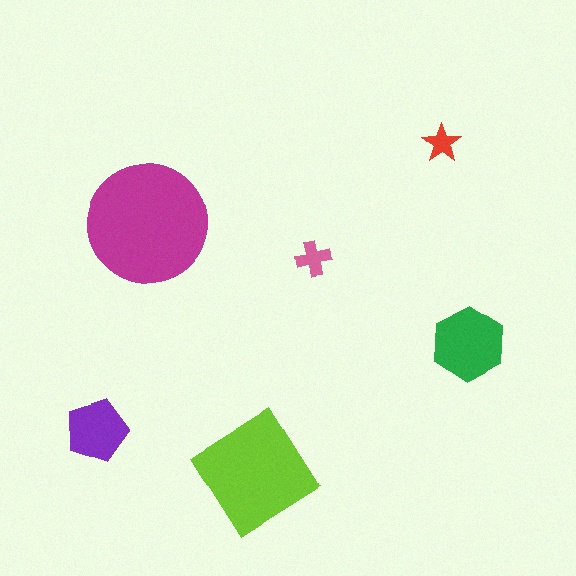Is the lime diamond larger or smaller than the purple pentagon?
Larger.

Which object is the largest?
The magenta circle.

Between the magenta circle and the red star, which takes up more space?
The magenta circle.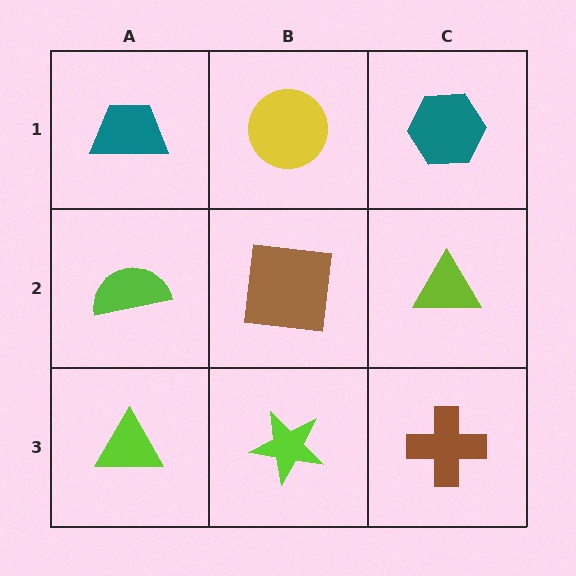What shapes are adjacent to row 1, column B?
A brown square (row 2, column B), a teal trapezoid (row 1, column A), a teal hexagon (row 1, column C).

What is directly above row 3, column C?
A lime triangle.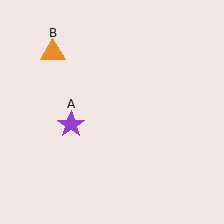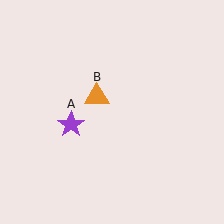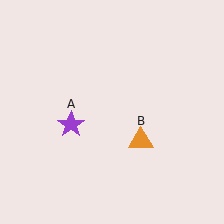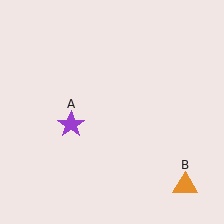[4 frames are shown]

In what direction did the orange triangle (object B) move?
The orange triangle (object B) moved down and to the right.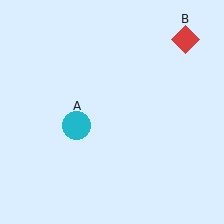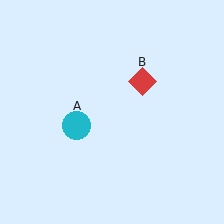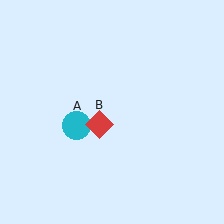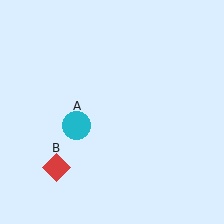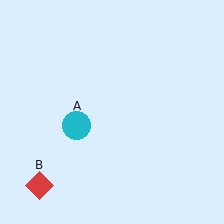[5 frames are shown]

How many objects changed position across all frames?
1 object changed position: red diamond (object B).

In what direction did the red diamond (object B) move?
The red diamond (object B) moved down and to the left.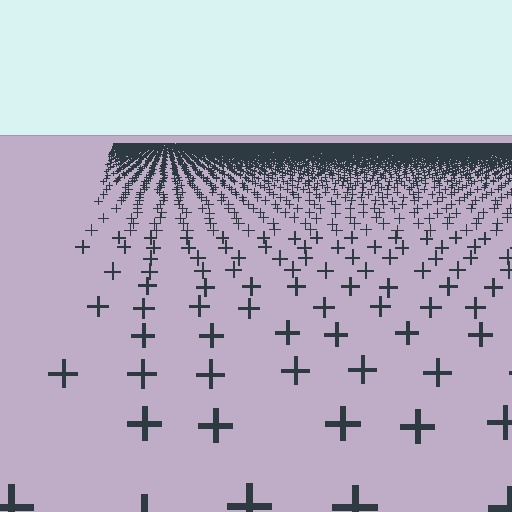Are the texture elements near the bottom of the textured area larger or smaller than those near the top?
Larger. Near the bottom, elements are closer to the viewer and appear at a bigger on-screen size.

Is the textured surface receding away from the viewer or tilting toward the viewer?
The surface is receding away from the viewer. Texture elements get smaller and denser toward the top.